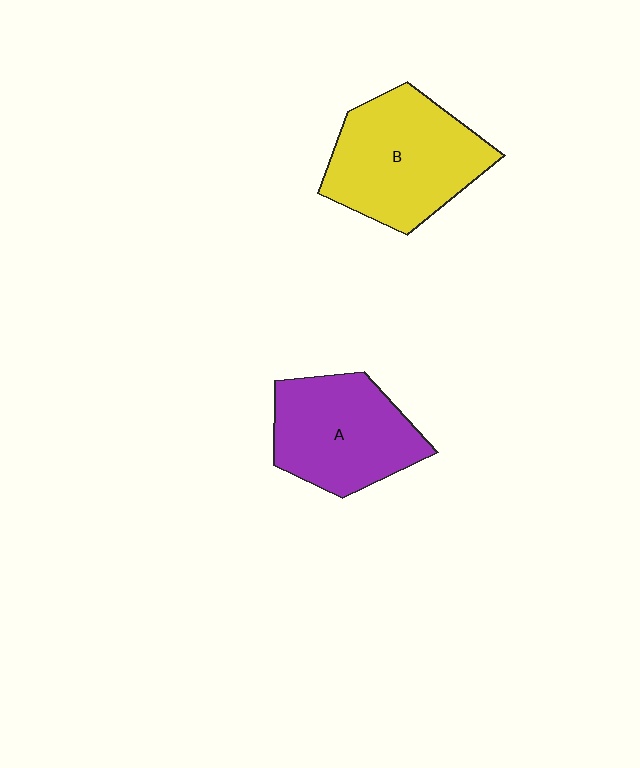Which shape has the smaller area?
Shape A (purple).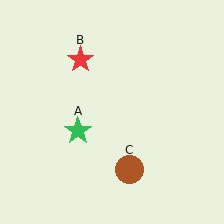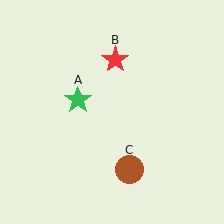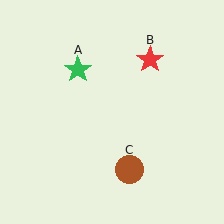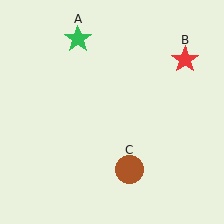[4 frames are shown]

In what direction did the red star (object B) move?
The red star (object B) moved right.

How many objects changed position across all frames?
2 objects changed position: green star (object A), red star (object B).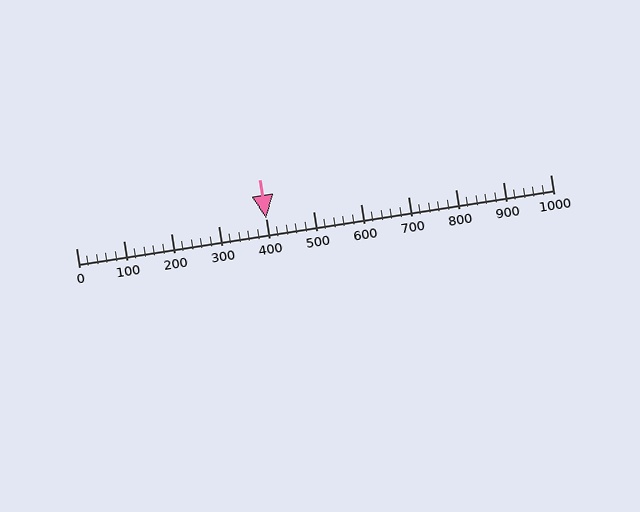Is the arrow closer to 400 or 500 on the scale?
The arrow is closer to 400.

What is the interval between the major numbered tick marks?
The major tick marks are spaced 100 units apart.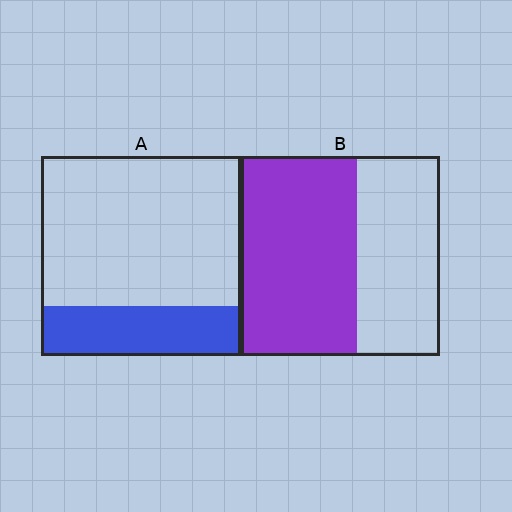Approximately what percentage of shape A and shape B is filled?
A is approximately 25% and B is approximately 60%.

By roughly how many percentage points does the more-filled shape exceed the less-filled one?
By roughly 35 percentage points (B over A).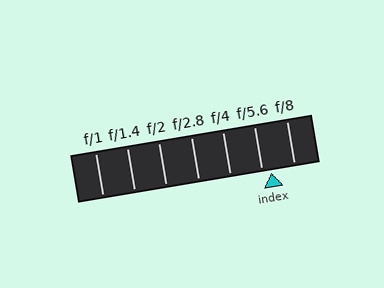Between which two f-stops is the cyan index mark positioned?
The index mark is between f/5.6 and f/8.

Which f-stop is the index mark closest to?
The index mark is closest to f/5.6.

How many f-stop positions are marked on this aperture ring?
There are 7 f-stop positions marked.